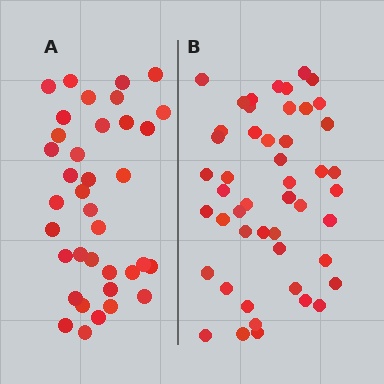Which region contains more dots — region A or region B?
Region B (the right region) has more dots.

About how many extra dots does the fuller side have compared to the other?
Region B has roughly 12 or so more dots than region A.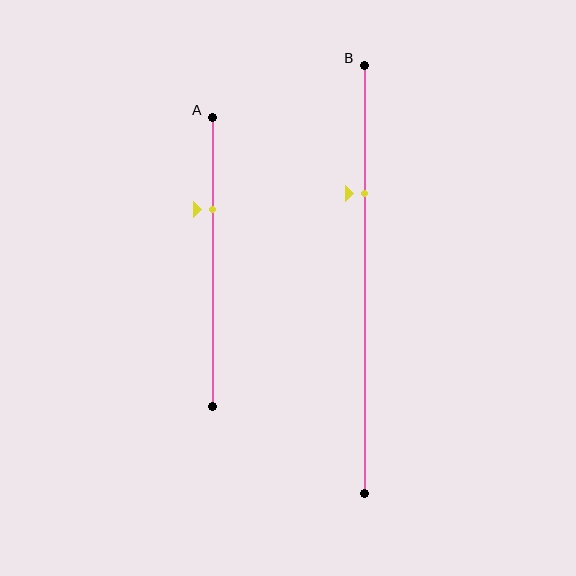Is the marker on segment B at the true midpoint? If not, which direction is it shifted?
No, the marker on segment B is shifted upward by about 20% of the segment length.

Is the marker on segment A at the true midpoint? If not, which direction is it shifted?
No, the marker on segment A is shifted upward by about 18% of the segment length.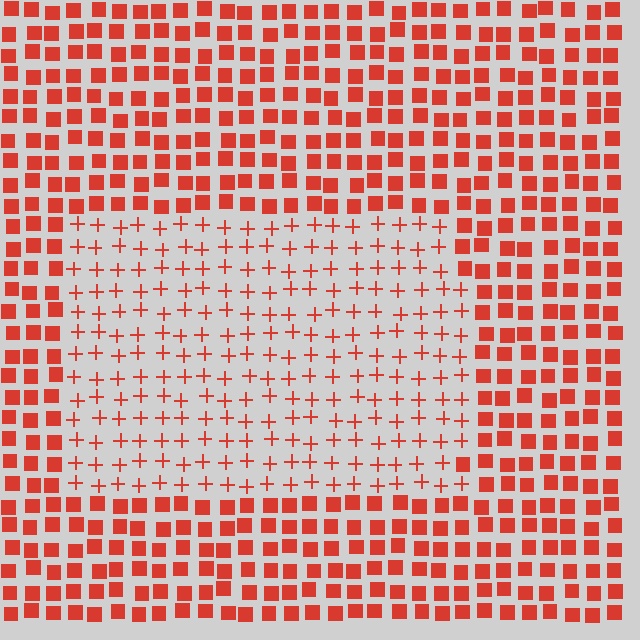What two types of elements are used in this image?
The image uses plus signs inside the rectangle region and squares outside it.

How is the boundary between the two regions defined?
The boundary is defined by a change in element shape: plus signs inside vs. squares outside. All elements share the same color and spacing.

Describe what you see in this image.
The image is filled with small red elements arranged in a uniform grid. A rectangle-shaped region contains plus signs, while the surrounding area contains squares. The boundary is defined purely by the change in element shape.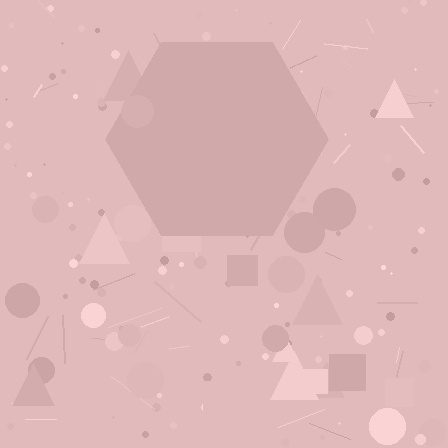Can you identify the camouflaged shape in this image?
The camouflaged shape is a hexagon.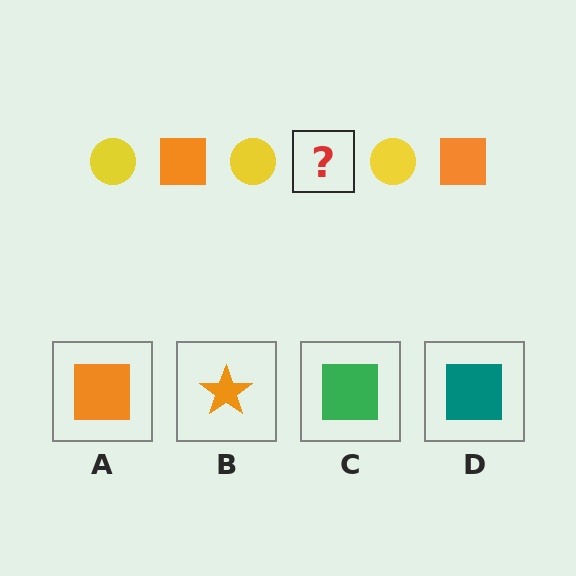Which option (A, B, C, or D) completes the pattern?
A.